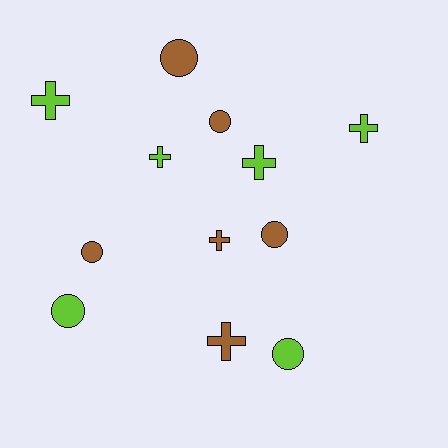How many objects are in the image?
There are 12 objects.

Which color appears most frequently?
Brown, with 6 objects.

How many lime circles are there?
There are 2 lime circles.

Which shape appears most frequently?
Circle, with 6 objects.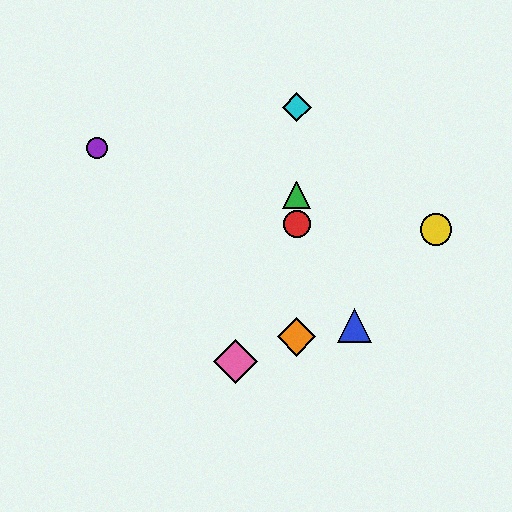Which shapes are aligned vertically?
The red circle, the green triangle, the orange diamond, the cyan diamond are aligned vertically.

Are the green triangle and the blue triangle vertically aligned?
No, the green triangle is at x≈297 and the blue triangle is at x≈354.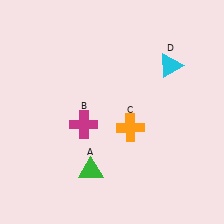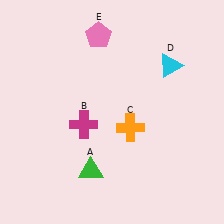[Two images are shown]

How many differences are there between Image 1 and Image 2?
There is 1 difference between the two images.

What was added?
A pink pentagon (E) was added in Image 2.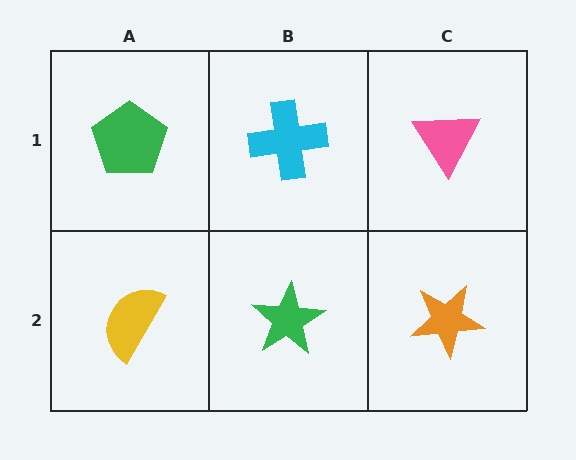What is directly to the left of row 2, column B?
A yellow semicircle.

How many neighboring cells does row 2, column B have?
3.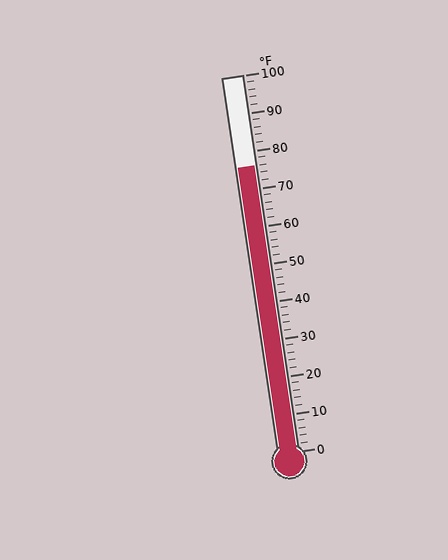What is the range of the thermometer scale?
The thermometer scale ranges from 0°F to 100°F.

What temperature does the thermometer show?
The thermometer shows approximately 76°F.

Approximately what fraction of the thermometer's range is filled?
The thermometer is filled to approximately 75% of its range.